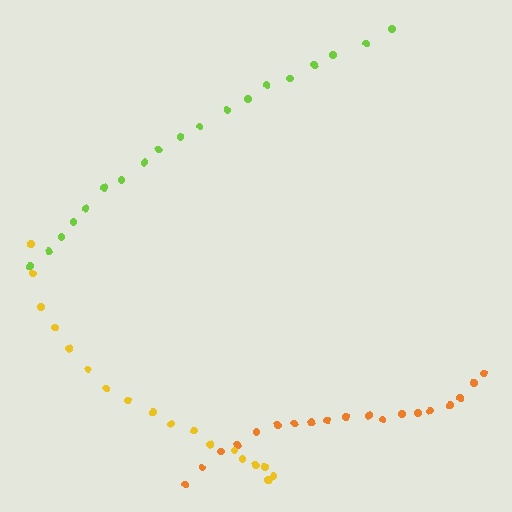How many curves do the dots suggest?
There are 3 distinct paths.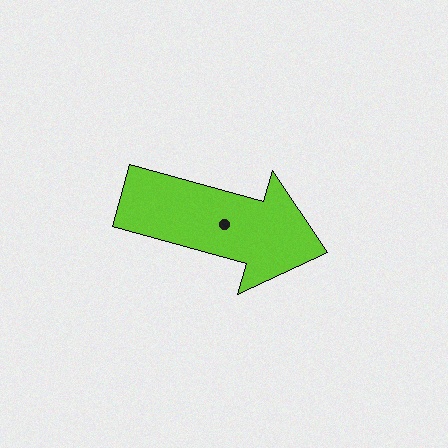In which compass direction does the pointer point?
East.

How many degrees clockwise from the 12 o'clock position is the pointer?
Approximately 106 degrees.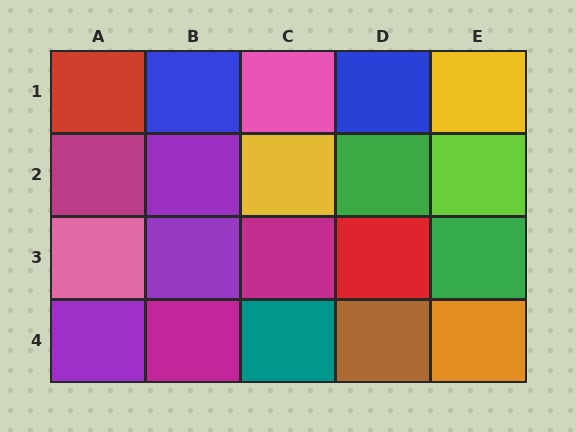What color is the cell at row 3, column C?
Magenta.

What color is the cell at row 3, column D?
Red.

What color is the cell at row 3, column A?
Pink.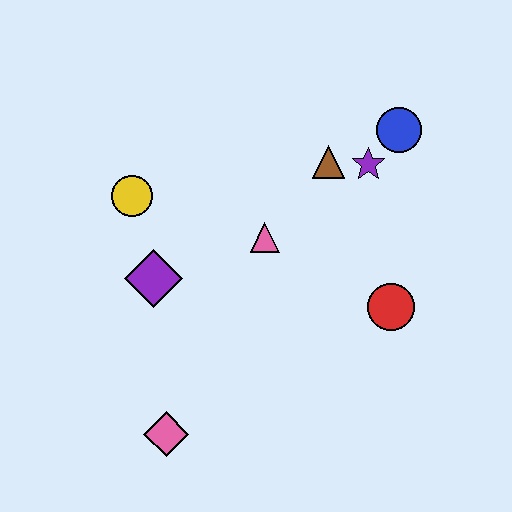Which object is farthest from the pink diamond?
The blue circle is farthest from the pink diamond.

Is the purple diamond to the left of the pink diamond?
Yes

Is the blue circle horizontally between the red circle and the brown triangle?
No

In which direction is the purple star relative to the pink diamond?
The purple star is above the pink diamond.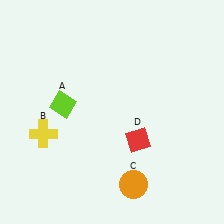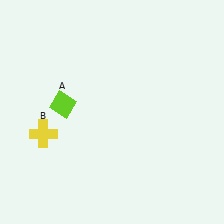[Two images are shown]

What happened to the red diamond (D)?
The red diamond (D) was removed in Image 2. It was in the bottom-right area of Image 1.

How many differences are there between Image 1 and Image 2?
There are 2 differences between the two images.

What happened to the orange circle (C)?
The orange circle (C) was removed in Image 2. It was in the bottom-right area of Image 1.